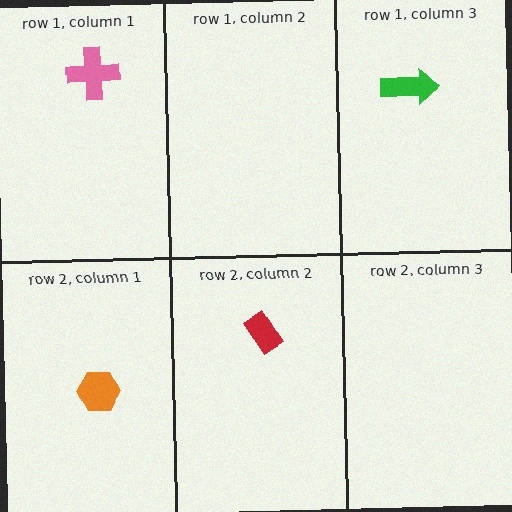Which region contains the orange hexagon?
The row 2, column 1 region.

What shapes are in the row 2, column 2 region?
The red rectangle.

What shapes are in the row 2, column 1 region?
The orange hexagon.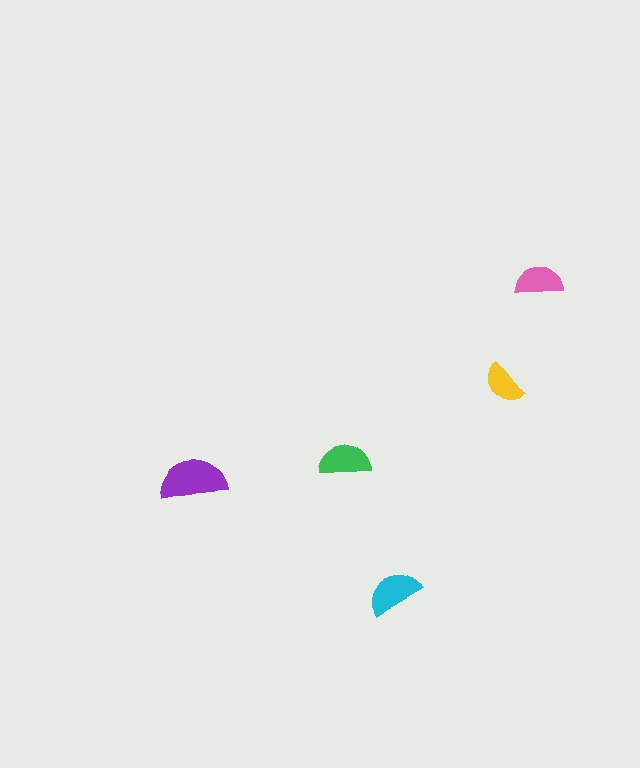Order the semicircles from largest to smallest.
the purple one, the cyan one, the green one, the pink one, the yellow one.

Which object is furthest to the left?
The purple semicircle is leftmost.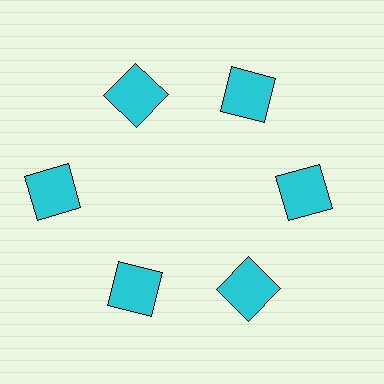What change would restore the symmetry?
The symmetry would be restored by moving it inward, back onto the ring so that all 6 squares sit at equal angles and equal distance from the center.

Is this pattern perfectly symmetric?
No. The 6 cyan squares are arranged in a ring, but one element near the 9 o'clock position is pushed outward from the center, breaking the 6-fold rotational symmetry.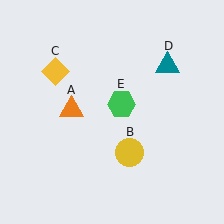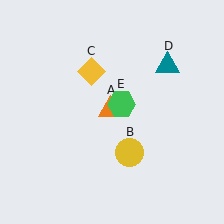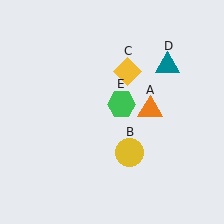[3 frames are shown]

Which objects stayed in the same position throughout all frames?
Yellow circle (object B) and teal triangle (object D) and green hexagon (object E) remained stationary.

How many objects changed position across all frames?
2 objects changed position: orange triangle (object A), yellow diamond (object C).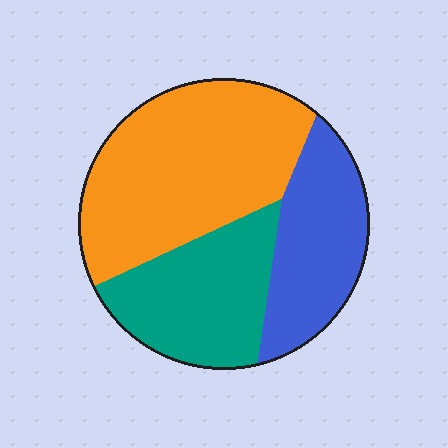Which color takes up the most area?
Orange, at roughly 45%.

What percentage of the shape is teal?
Teal covers 28% of the shape.